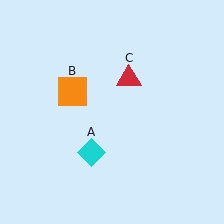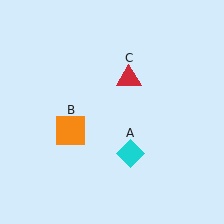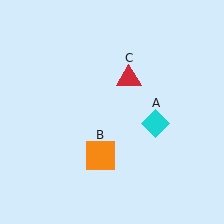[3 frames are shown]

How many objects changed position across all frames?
2 objects changed position: cyan diamond (object A), orange square (object B).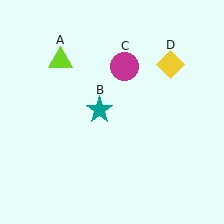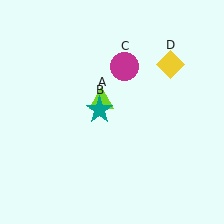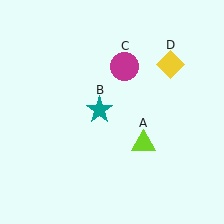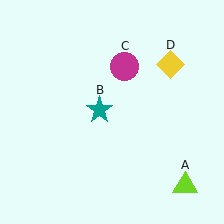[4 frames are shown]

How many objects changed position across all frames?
1 object changed position: lime triangle (object A).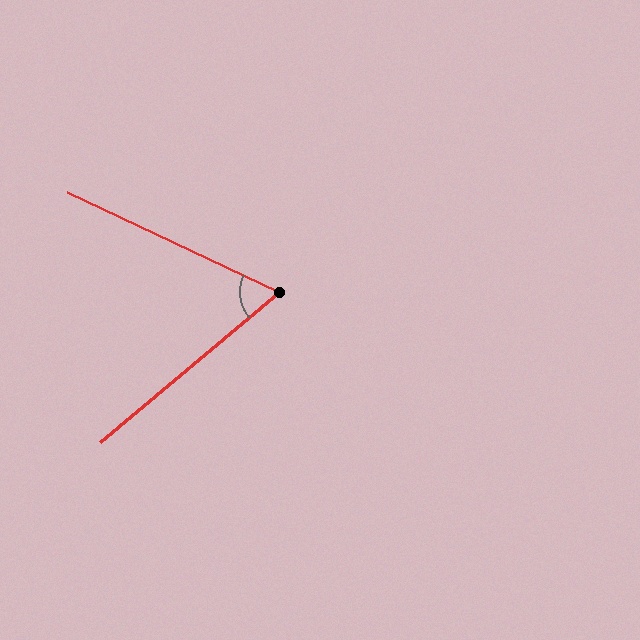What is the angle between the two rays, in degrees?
Approximately 65 degrees.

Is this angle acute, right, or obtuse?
It is acute.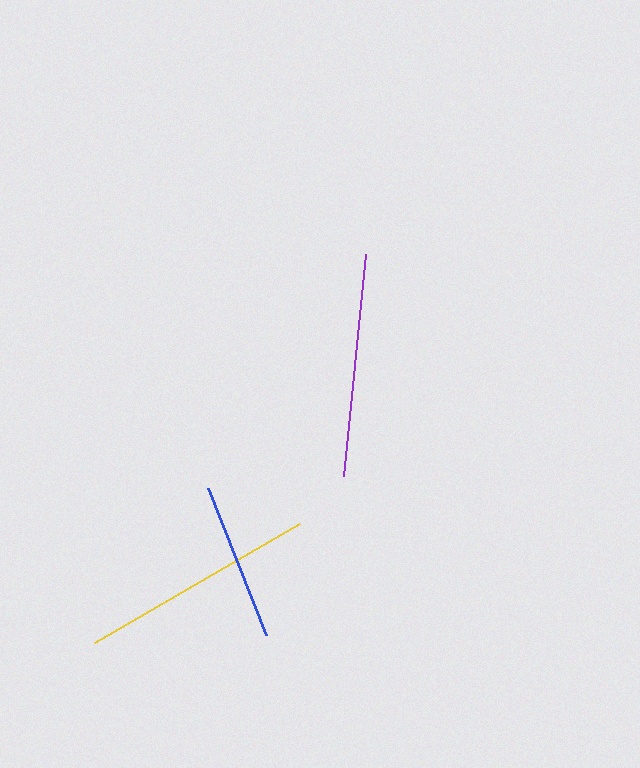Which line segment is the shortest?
The blue line is the shortest at approximately 158 pixels.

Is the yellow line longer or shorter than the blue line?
The yellow line is longer than the blue line.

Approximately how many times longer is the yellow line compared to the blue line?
The yellow line is approximately 1.5 times the length of the blue line.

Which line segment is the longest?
The yellow line is the longest at approximately 237 pixels.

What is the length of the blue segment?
The blue segment is approximately 158 pixels long.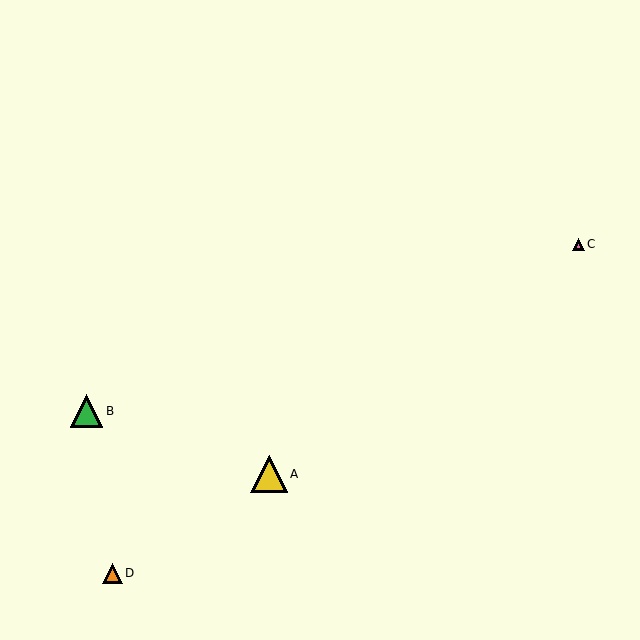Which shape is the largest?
The yellow triangle (labeled A) is the largest.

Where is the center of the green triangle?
The center of the green triangle is at (86, 411).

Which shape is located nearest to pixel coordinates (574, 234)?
The pink triangle (labeled C) at (578, 244) is nearest to that location.